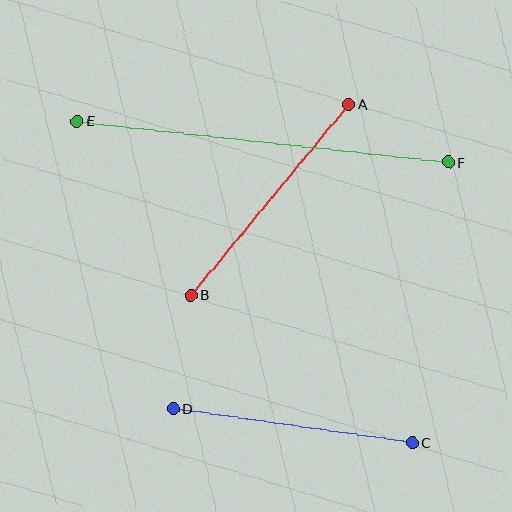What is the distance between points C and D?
The distance is approximately 241 pixels.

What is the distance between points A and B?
The distance is approximately 248 pixels.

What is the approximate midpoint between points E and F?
The midpoint is at approximately (263, 142) pixels.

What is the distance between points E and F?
The distance is approximately 373 pixels.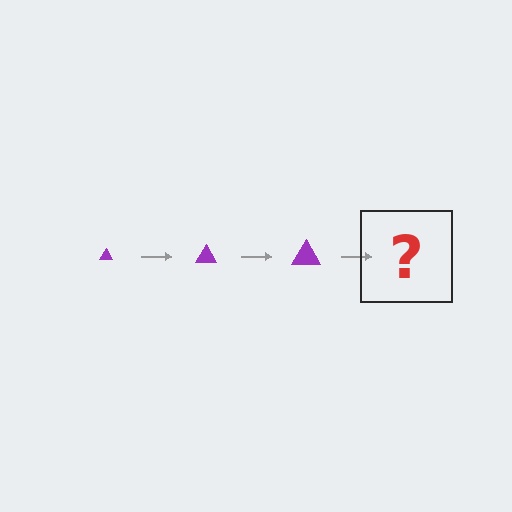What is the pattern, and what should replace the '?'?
The pattern is that the triangle gets progressively larger each step. The '?' should be a purple triangle, larger than the previous one.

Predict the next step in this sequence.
The next step is a purple triangle, larger than the previous one.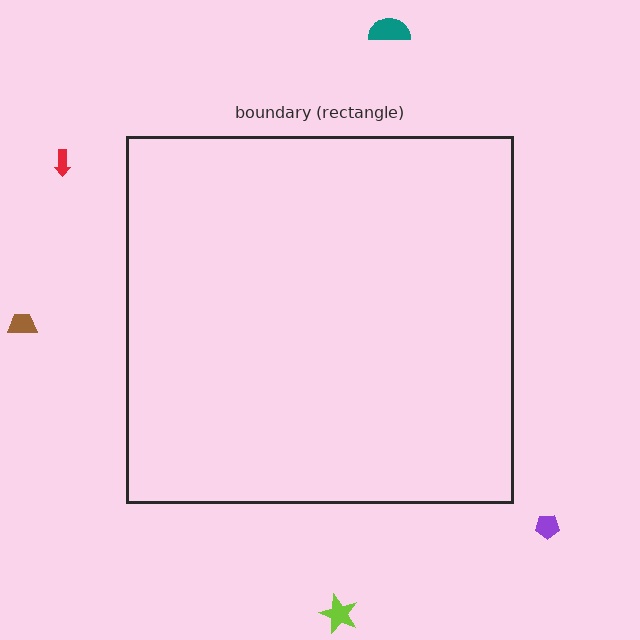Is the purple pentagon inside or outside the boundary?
Outside.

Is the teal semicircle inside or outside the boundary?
Outside.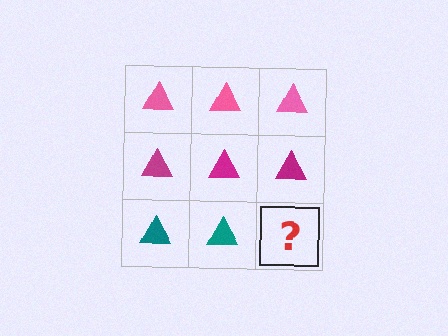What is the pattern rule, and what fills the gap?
The rule is that each row has a consistent color. The gap should be filled with a teal triangle.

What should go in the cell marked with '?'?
The missing cell should contain a teal triangle.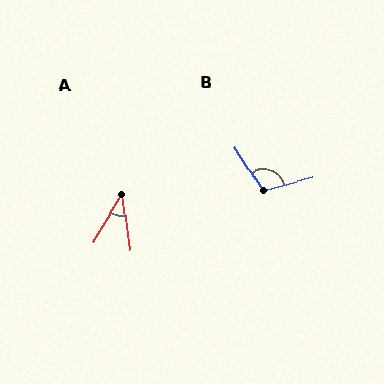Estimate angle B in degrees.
Approximately 108 degrees.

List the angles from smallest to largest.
A (39°), B (108°).